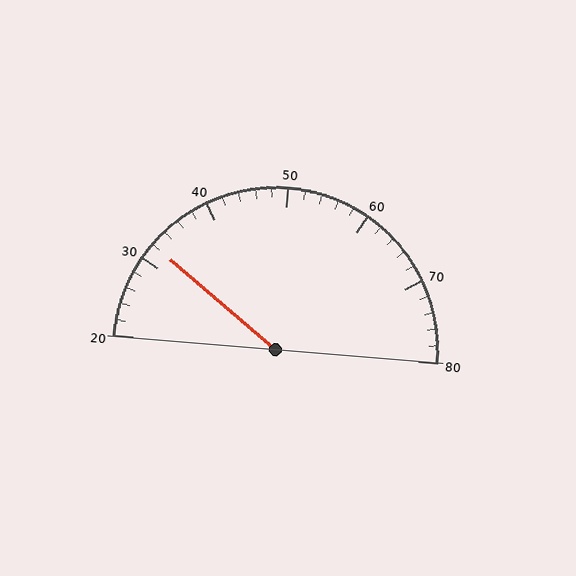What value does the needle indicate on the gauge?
The needle indicates approximately 32.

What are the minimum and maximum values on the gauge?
The gauge ranges from 20 to 80.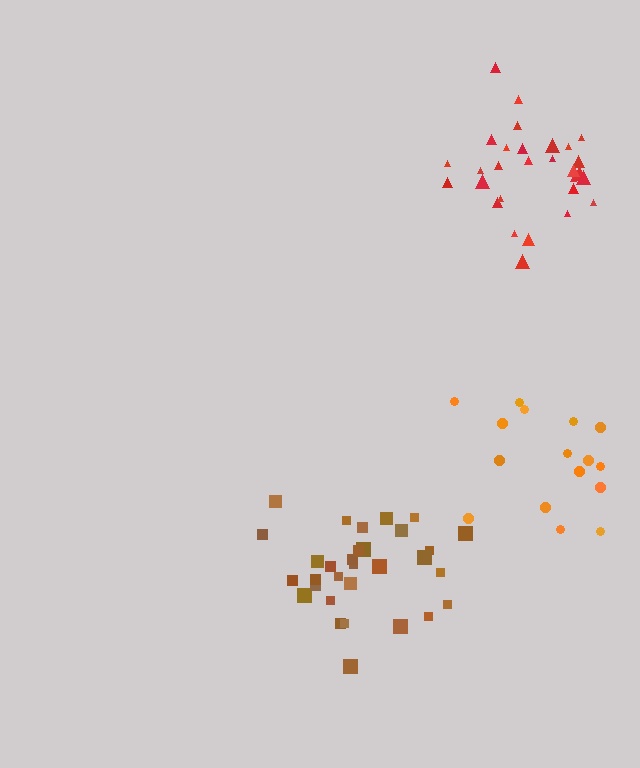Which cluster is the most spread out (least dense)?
Orange.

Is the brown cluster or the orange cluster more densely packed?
Brown.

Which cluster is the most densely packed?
Red.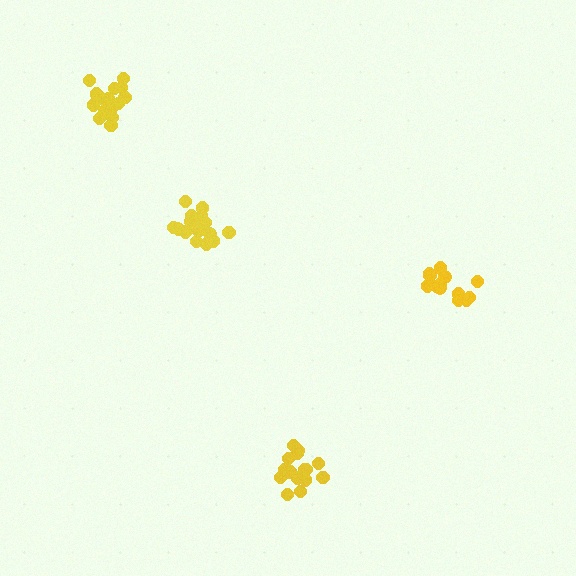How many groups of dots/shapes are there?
There are 4 groups.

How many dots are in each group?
Group 1: 19 dots, Group 2: 16 dots, Group 3: 17 dots, Group 4: 14 dots (66 total).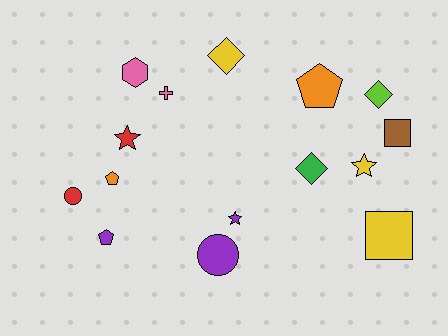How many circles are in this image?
There are 2 circles.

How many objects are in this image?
There are 15 objects.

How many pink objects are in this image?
There are 2 pink objects.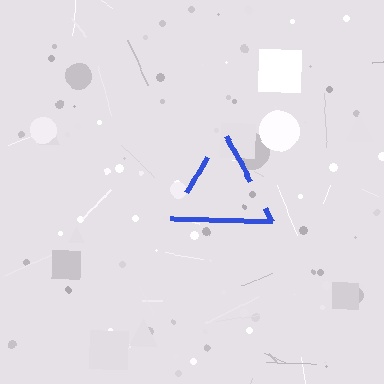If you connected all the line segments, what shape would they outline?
They would outline a triangle.